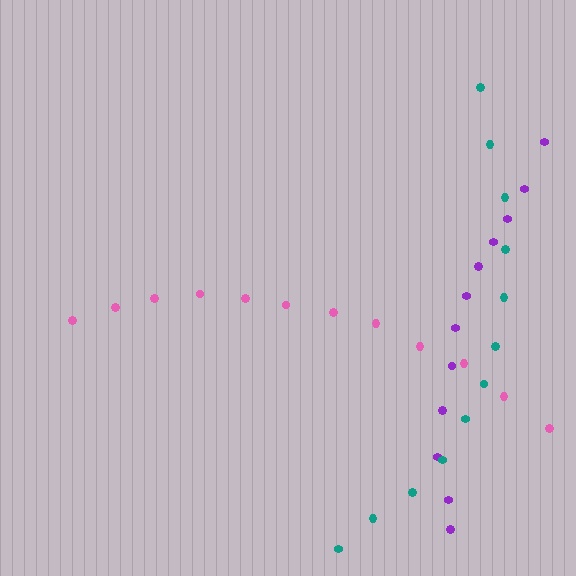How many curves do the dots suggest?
There are 3 distinct paths.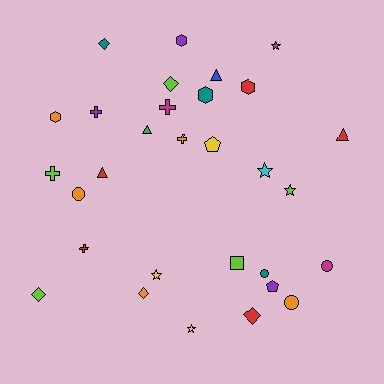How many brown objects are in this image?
There are no brown objects.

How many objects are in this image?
There are 30 objects.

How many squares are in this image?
There is 1 square.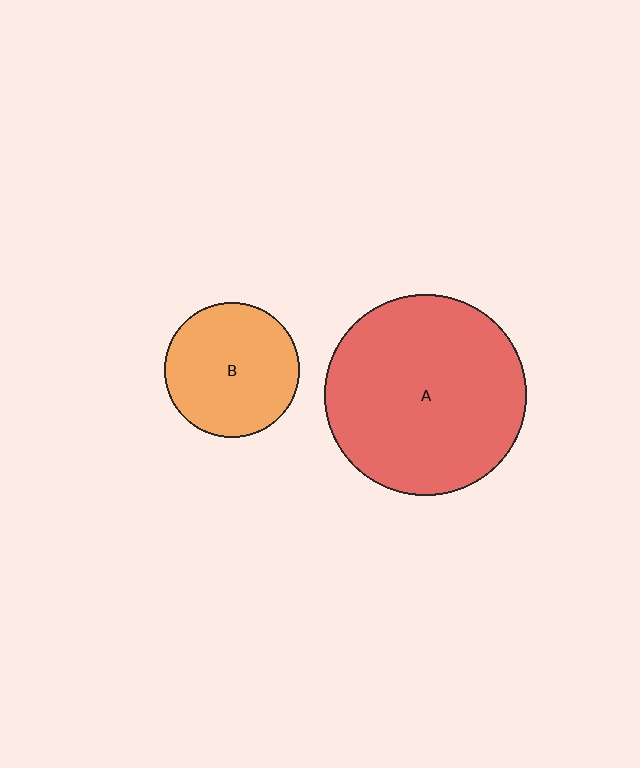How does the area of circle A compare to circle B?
Approximately 2.2 times.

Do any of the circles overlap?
No, none of the circles overlap.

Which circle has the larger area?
Circle A (red).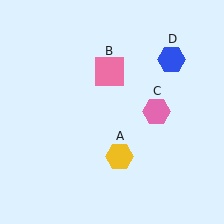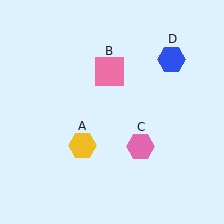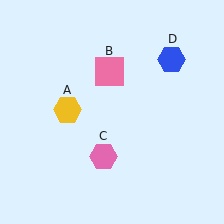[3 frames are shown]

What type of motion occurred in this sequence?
The yellow hexagon (object A), pink hexagon (object C) rotated clockwise around the center of the scene.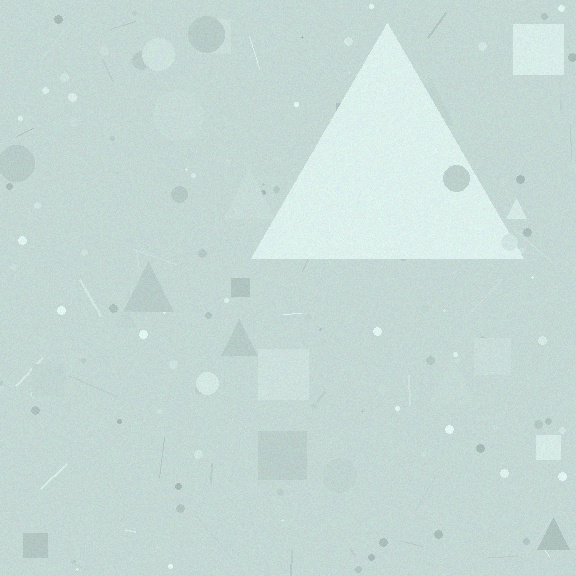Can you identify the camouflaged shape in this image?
The camouflaged shape is a triangle.